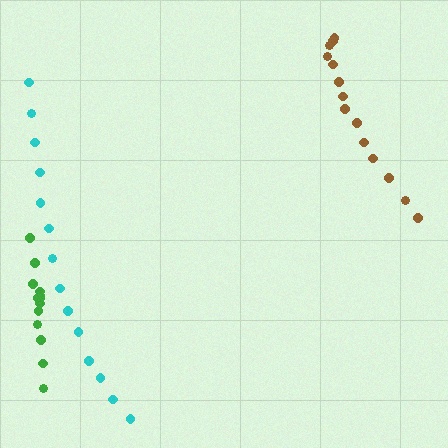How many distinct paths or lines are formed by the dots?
There are 3 distinct paths.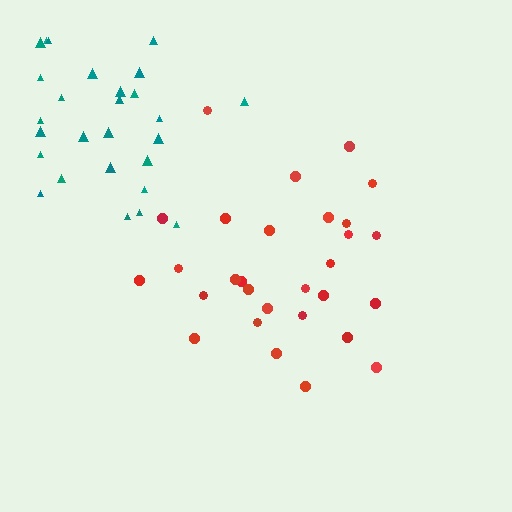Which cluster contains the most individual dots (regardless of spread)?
Red (29).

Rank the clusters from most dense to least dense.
teal, red.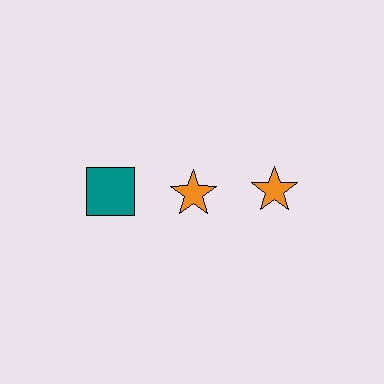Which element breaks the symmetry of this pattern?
The teal square in the top row, leftmost column breaks the symmetry. All other shapes are orange stars.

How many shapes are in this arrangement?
There are 3 shapes arranged in a grid pattern.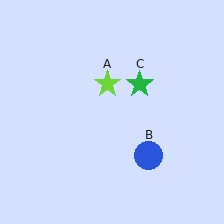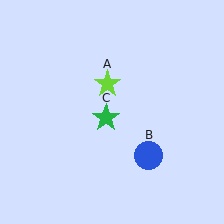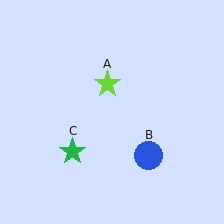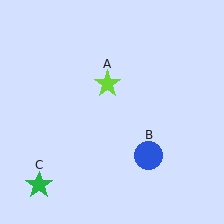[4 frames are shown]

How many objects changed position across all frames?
1 object changed position: green star (object C).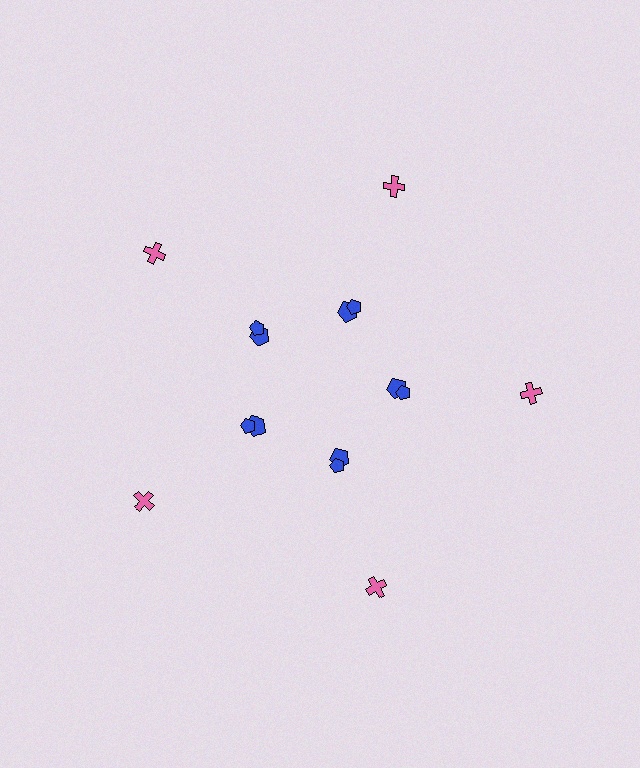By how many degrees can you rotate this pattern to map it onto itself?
The pattern maps onto itself every 72 degrees of rotation.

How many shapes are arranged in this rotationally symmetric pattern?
There are 15 shapes, arranged in 5 groups of 3.